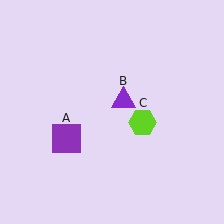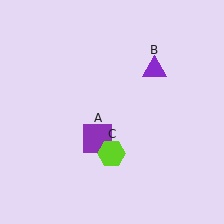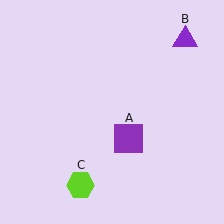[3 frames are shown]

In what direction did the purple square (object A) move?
The purple square (object A) moved right.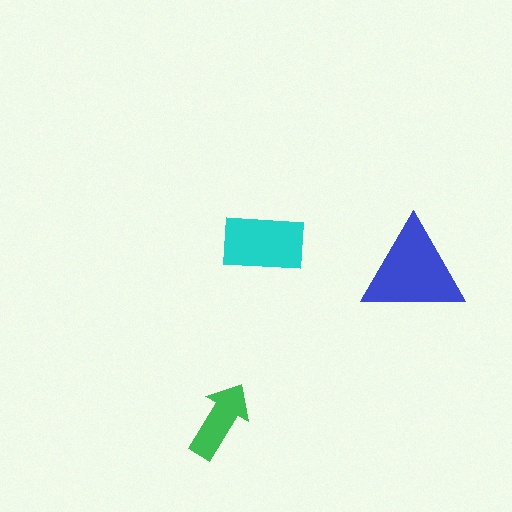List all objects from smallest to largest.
The green arrow, the cyan rectangle, the blue triangle.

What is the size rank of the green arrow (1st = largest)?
3rd.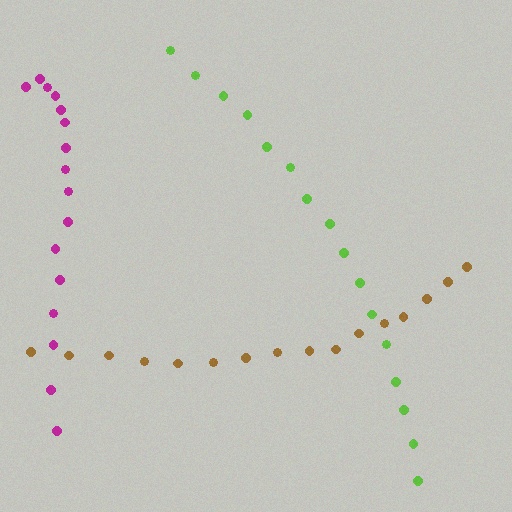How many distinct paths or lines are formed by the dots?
There are 3 distinct paths.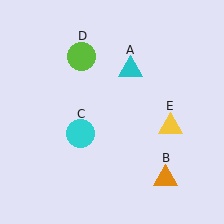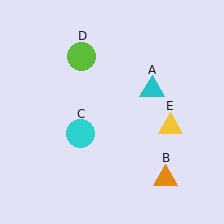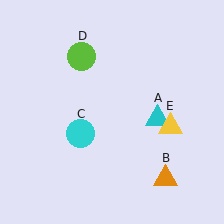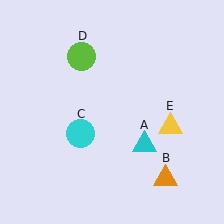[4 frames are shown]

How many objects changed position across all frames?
1 object changed position: cyan triangle (object A).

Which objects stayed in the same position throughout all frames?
Orange triangle (object B) and cyan circle (object C) and lime circle (object D) and yellow triangle (object E) remained stationary.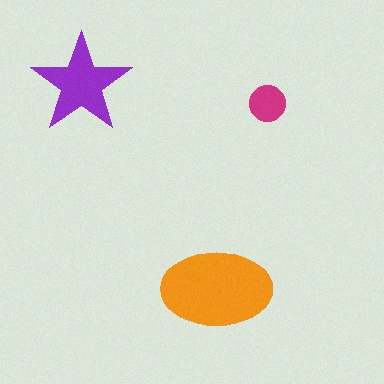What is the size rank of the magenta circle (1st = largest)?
3rd.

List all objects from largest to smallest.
The orange ellipse, the purple star, the magenta circle.